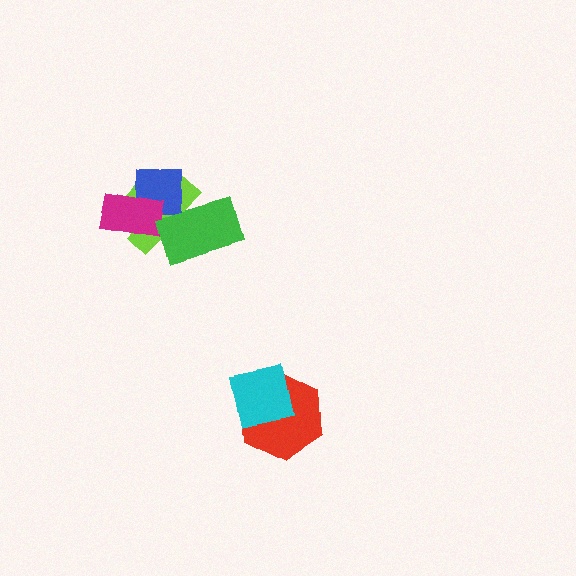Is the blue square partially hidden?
Yes, it is partially covered by another shape.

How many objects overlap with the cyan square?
1 object overlaps with the cyan square.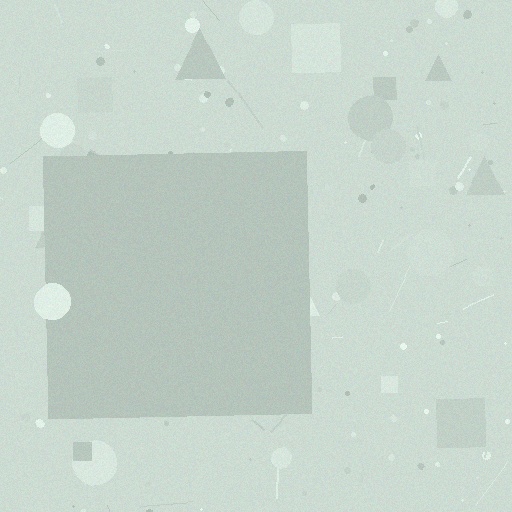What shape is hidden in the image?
A square is hidden in the image.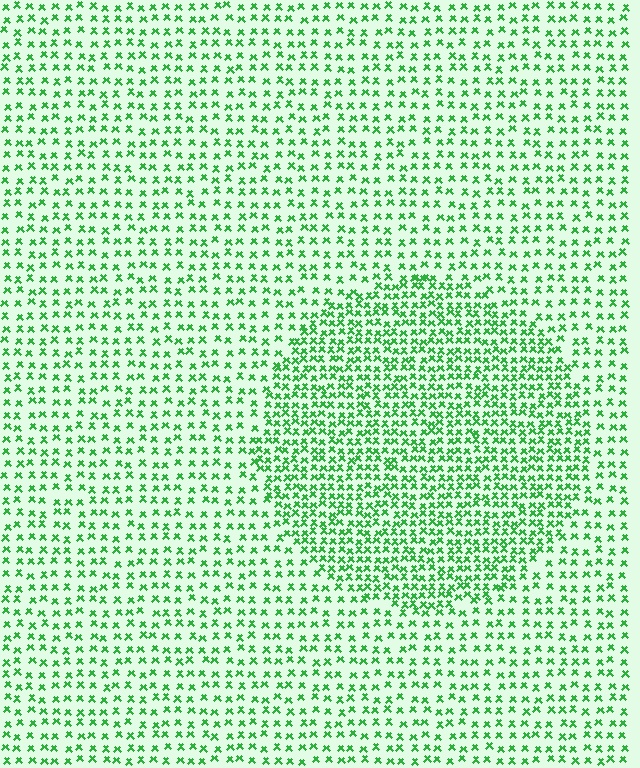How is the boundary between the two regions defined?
The boundary is defined by a change in element density (approximately 1.8x ratio). All elements are the same color, size, and shape.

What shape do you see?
I see a circle.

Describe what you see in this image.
The image contains small green elements arranged at two different densities. A circle-shaped region is visible where the elements are more densely packed than the surrounding area.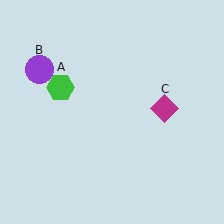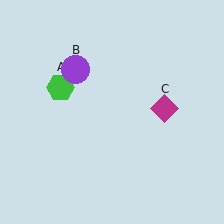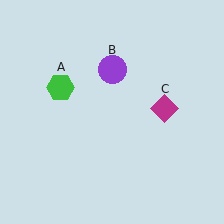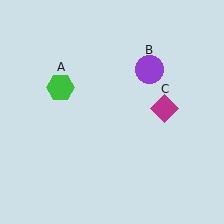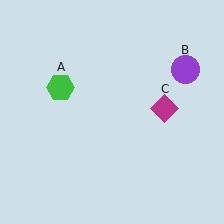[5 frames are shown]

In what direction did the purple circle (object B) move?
The purple circle (object B) moved right.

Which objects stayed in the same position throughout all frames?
Green hexagon (object A) and magenta diamond (object C) remained stationary.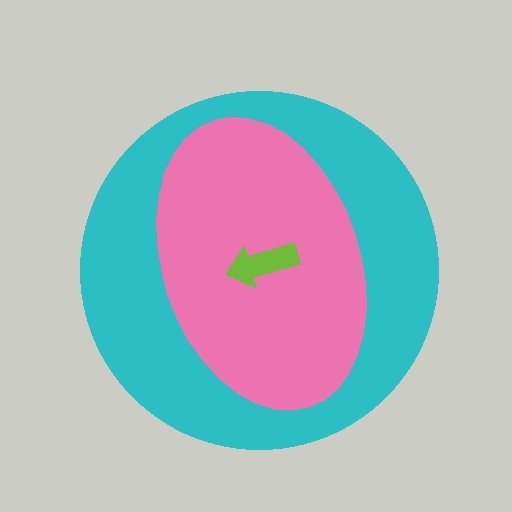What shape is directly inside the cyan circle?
The pink ellipse.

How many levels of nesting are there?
3.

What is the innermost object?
The lime arrow.